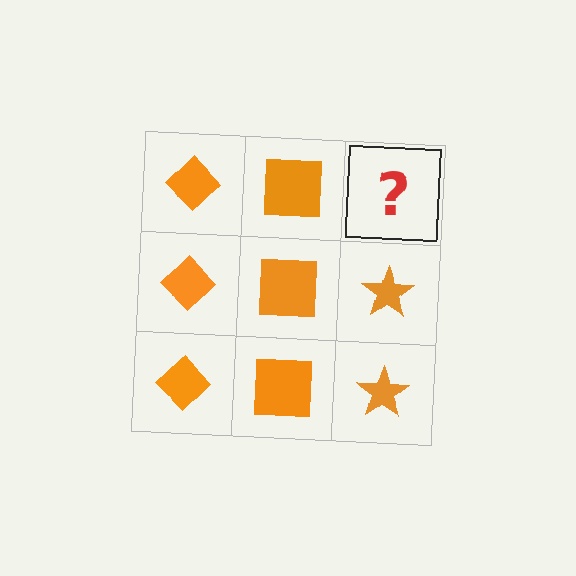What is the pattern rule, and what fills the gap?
The rule is that each column has a consistent shape. The gap should be filled with an orange star.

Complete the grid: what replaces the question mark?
The question mark should be replaced with an orange star.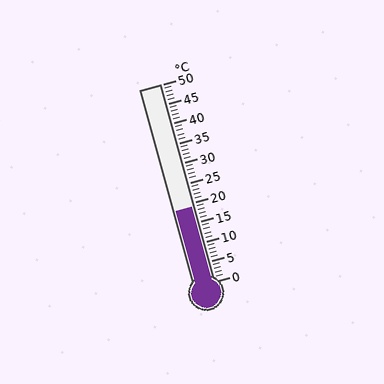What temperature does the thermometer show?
The thermometer shows approximately 19°C.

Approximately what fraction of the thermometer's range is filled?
The thermometer is filled to approximately 40% of its range.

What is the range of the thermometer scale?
The thermometer scale ranges from 0°C to 50°C.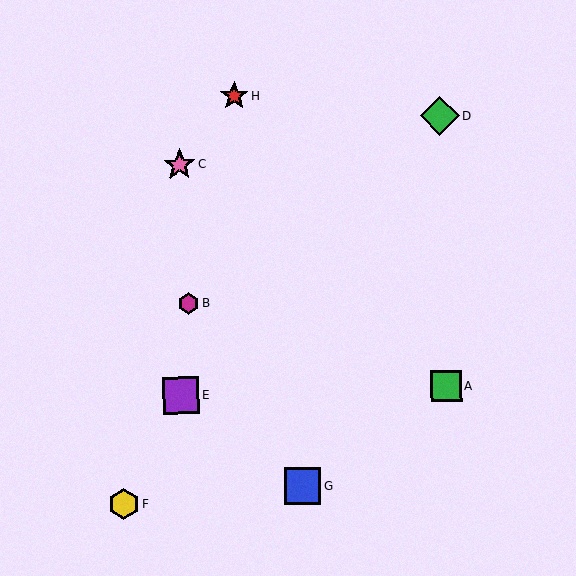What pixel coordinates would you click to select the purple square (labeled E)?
Click at (181, 395) to select the purple square E.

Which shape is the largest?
The green diamond (labeled D) is the largest.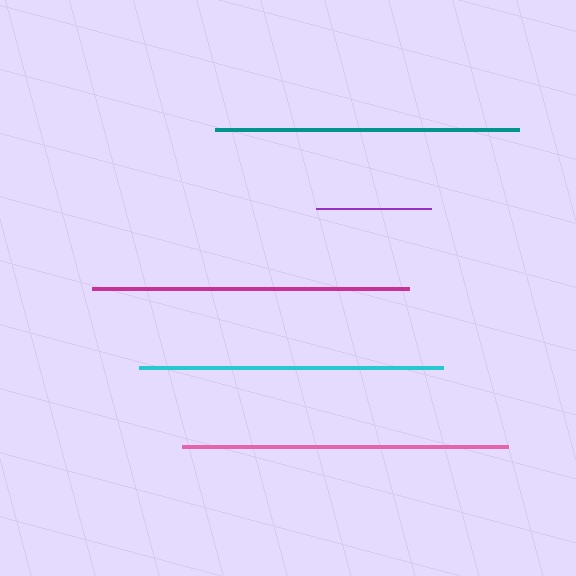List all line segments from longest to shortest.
From longest to shortest: pink, magenta, teal, cyan, purple.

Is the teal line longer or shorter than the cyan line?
The teal line is longer than the cyan line.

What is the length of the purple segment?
The purple segment is approximately 115 pixels long.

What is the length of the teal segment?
The teal segment is approximately 305 pixels long.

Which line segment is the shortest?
The purple line is the shortest at approximately 115 pixels.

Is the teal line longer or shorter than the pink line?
The pink line is longer than the teal line.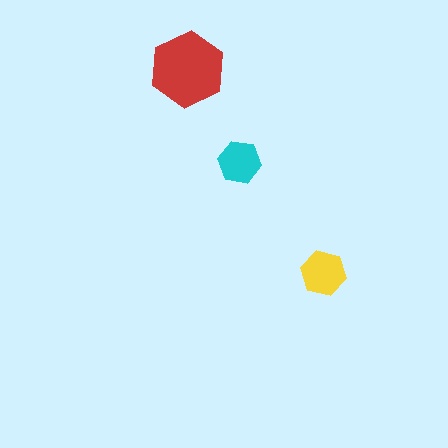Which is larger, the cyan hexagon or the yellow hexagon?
The yellow one.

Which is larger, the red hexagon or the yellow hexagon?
The red one.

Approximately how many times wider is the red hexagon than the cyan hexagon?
About 1.5 times wider.